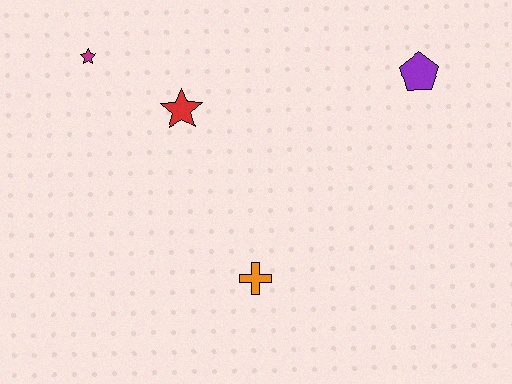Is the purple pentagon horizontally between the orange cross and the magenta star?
No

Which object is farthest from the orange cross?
The magenta star is farthest from the orange cross.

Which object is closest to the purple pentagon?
The red star is closest to the purple pentagon.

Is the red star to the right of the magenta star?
Yes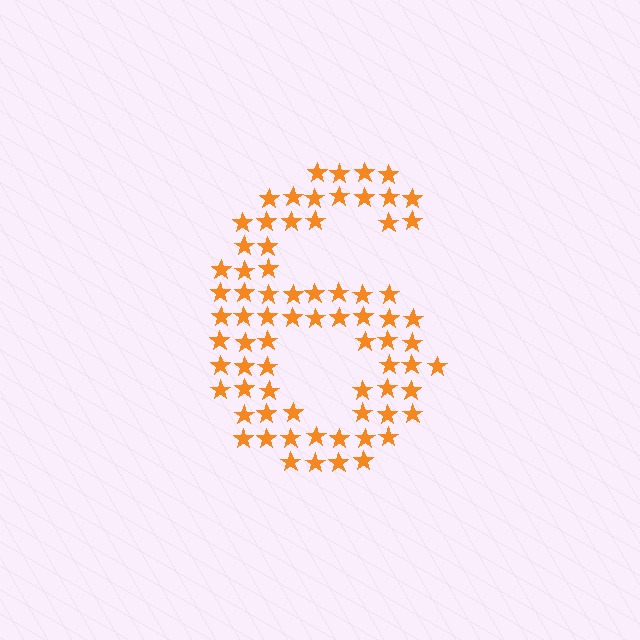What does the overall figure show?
The overall figure shows the digit 6.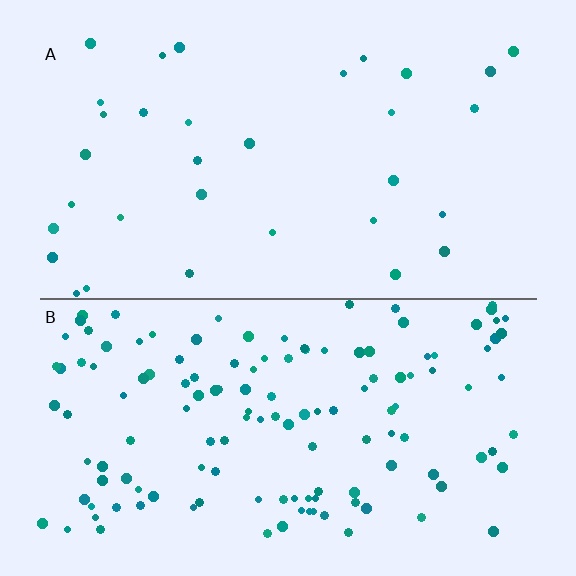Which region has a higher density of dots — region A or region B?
B (the bottom).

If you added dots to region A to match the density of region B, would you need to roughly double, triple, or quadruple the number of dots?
Approximately quadruple.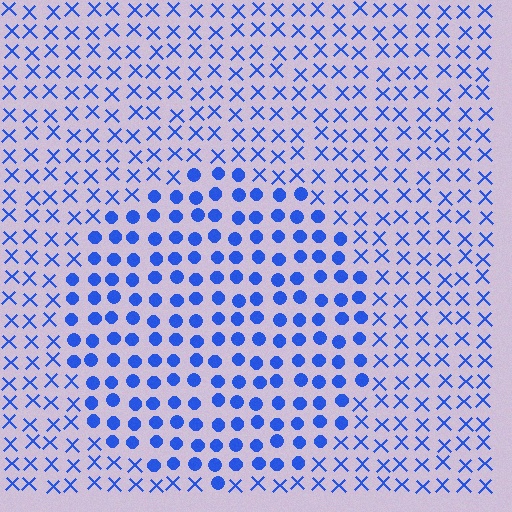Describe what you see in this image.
The image is filled with small blue elements arranged in a uniform grid. A circle-shaped region contains circles, while the surrounding area contains X marks. The boundary is defined purely by the change in element shape.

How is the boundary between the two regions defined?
The boundary is defined by a change in element shape: circles inside vs. X marks outside. All elements share the same color and spacing.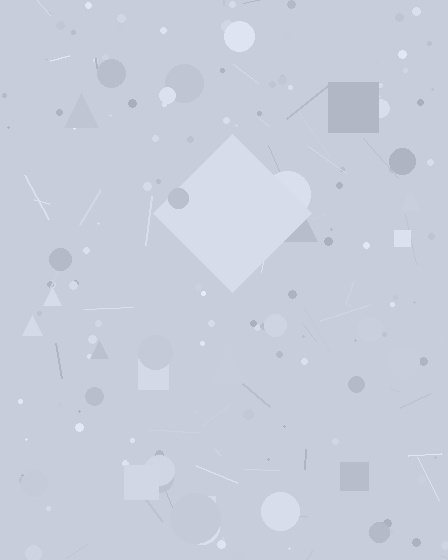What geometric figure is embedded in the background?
A diamond is embedded in the background.